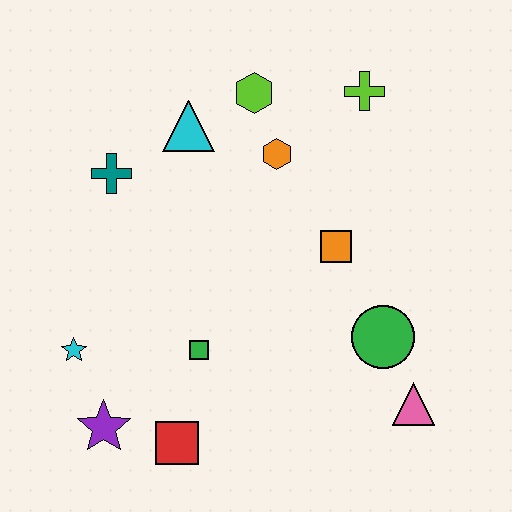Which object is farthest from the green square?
The lime cross is farthest from the green square.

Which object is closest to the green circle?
The pink triangle is closest to the green circle.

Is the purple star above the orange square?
No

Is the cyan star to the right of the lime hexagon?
No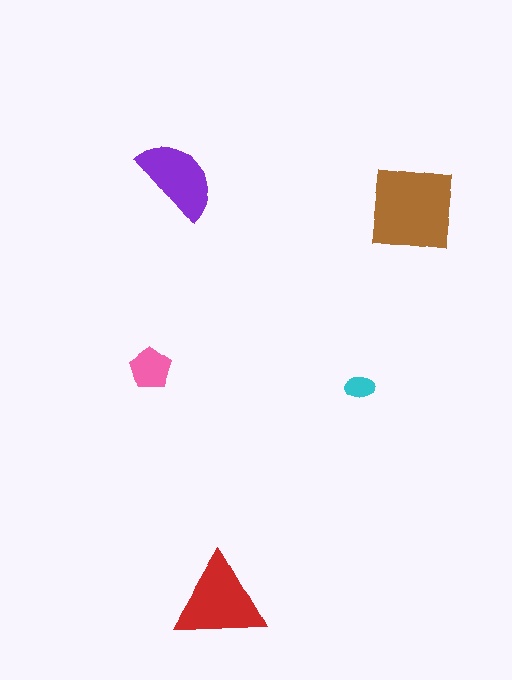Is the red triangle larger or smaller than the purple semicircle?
Larger.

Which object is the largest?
The brown square.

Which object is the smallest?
The cyan ellipse.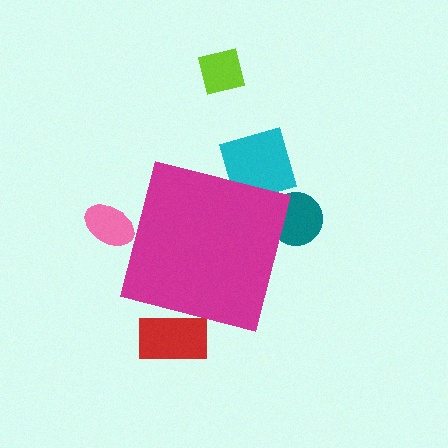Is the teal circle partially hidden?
Yes, the teal circle is partially hidden behind the magenta square.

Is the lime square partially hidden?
No, the lime square is fully visible.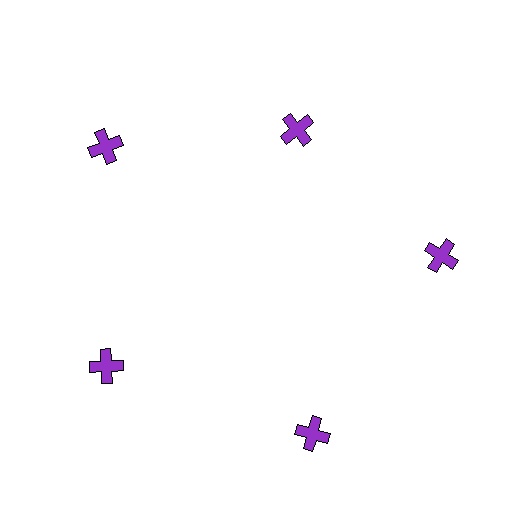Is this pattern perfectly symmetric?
No. The 5 purple crosses are arranged in a ring, but one element near the 1 o'clock position is pulled inward toward the center, breaking the 5-fold rotational symmetry.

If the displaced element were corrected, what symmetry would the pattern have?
It would have 5-fold rotational symmetry — the pattern would map onto itself every 72 degrees.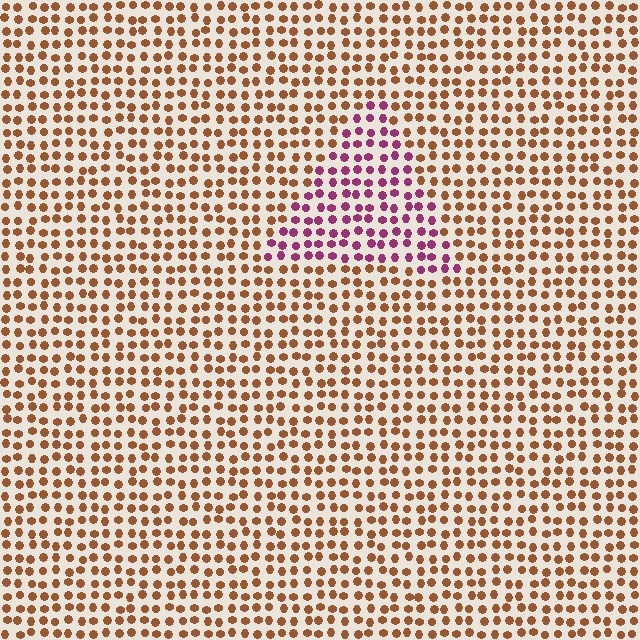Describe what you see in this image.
The image is filled with small brown elements in a uniform arrangement. A triangle-shaped region is visible where the elements are tinted to a slightly different hue, forming a subtle color boundary.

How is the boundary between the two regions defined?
The boundary is defined purely by a slight shift in hue (about 62 degrees). Spacing, size, and orientation are identical on both sides.